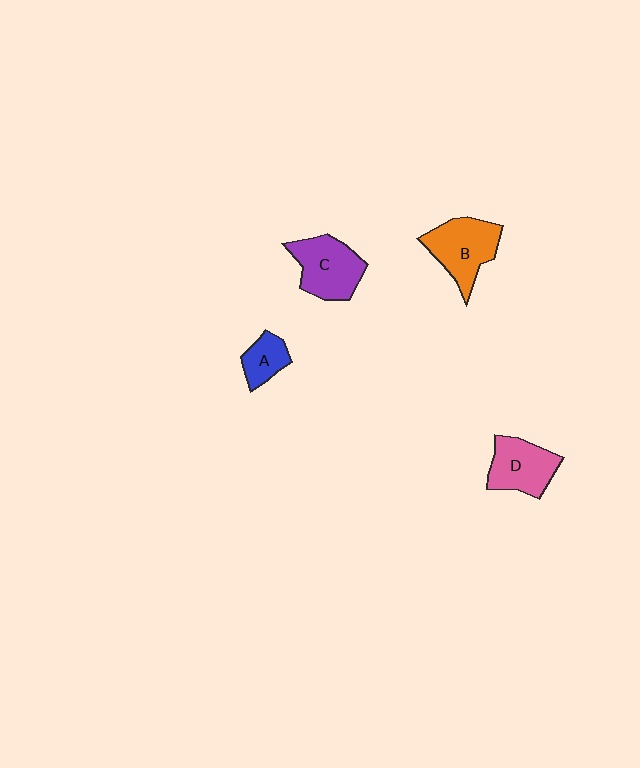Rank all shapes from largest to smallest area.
From largest to smallest: B (orange), C (purple), D (pink), A (blue).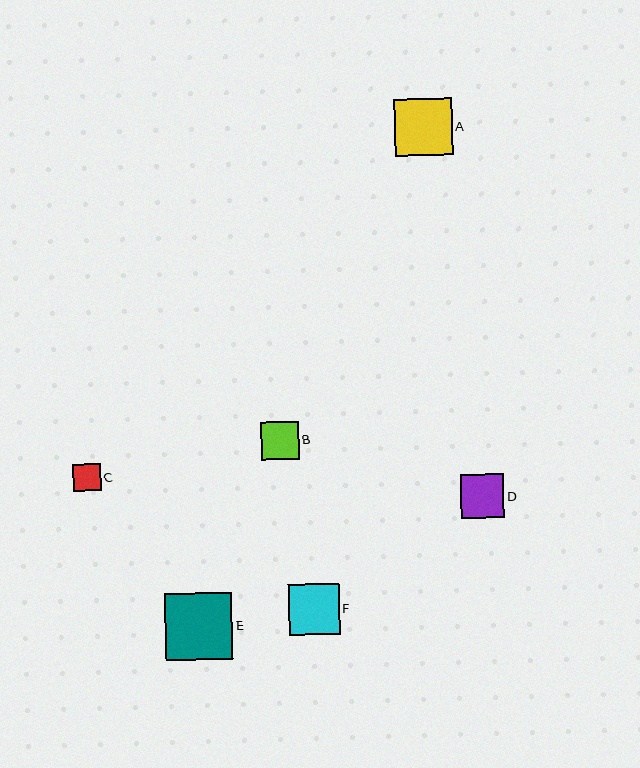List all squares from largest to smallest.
From largest to smallest: E, A, F, D, B, C.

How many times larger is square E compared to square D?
Square E is approximately 1.5 times the size of square D.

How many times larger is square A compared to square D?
Square A is approximately 1.3 times the size of square D.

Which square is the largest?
Square E is the largest with a size of approximately 67 pixels.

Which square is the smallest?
Square C is the smallest with a size of approximately 27 pixels.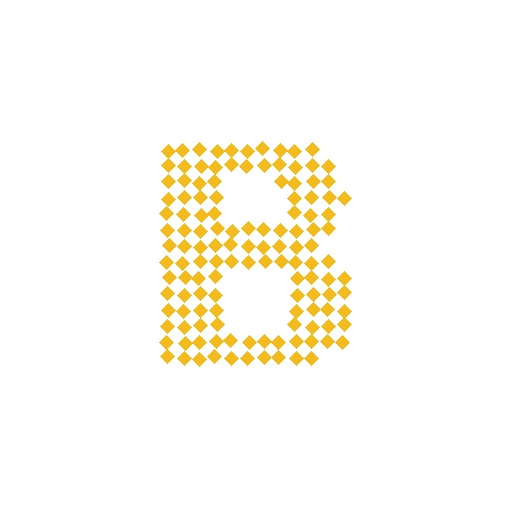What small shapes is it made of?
It is made of small diamonds.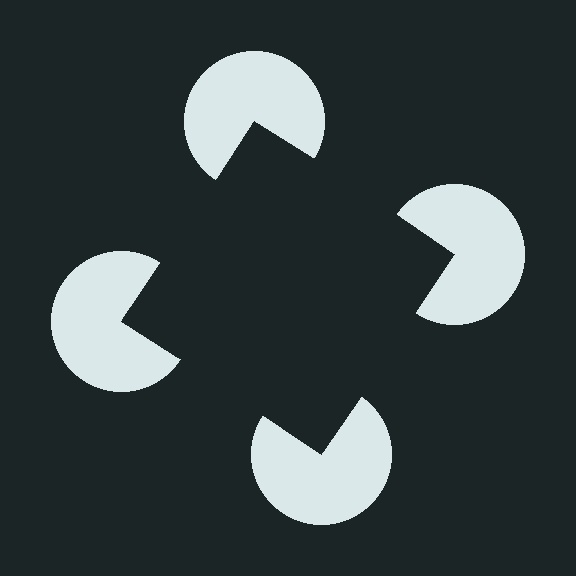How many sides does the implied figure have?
4 sides.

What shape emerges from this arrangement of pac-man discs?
An illusory square — its edges are inferred from the aligned wedge cuts in the pac-man discs, not physically drawn.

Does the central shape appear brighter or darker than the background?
It typically appears slightly darker than the background, even though no actual brightness change is drawn.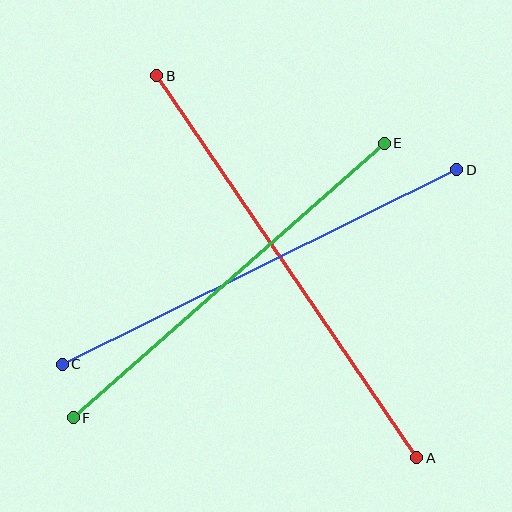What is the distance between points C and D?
The distance is approximately 440 pixels.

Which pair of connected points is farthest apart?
Points A and B are farthest apart.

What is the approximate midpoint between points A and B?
The midpoint is at approximately (287, 267) pixels.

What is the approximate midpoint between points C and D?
The midpoint is at approximately (259, 267) pixels.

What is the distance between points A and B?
The distance is approximately 462 pixels.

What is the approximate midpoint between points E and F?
The midpoint is at approximately (229, 280) pixels.